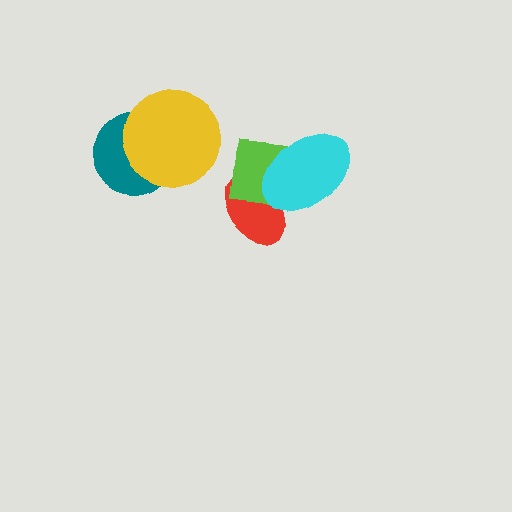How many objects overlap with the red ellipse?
2 objects overlap with the red ellipse.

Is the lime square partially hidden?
Yes, it is partially covered by another shape.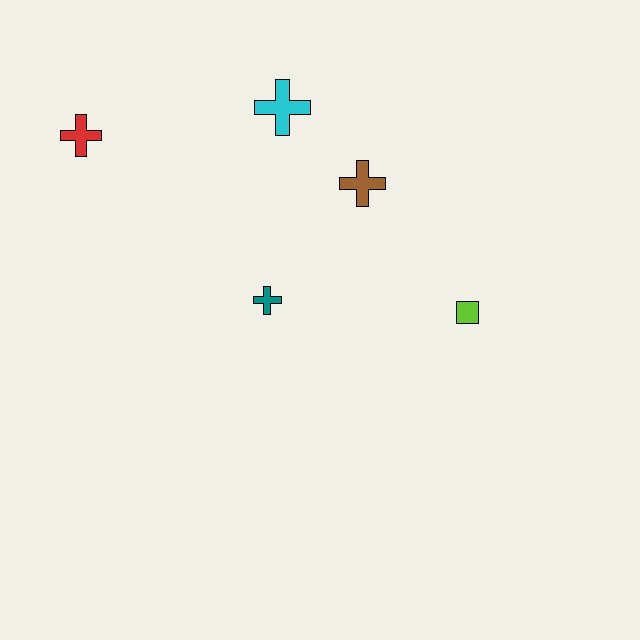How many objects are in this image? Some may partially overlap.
There are 5 objects.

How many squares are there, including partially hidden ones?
There is 1 square.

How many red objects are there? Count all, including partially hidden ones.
There is 1 red object.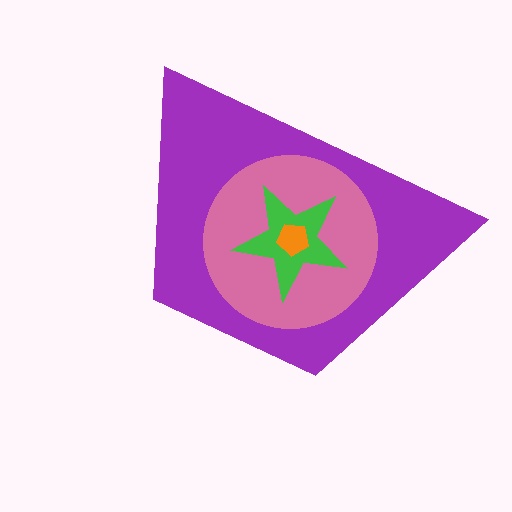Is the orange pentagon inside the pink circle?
Yes.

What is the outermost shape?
The purple trapezoid.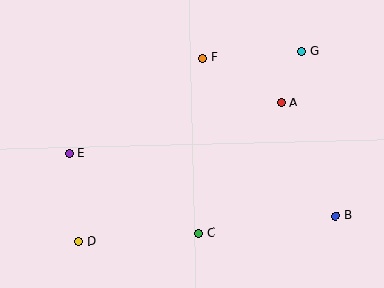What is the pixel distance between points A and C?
The distance between A and C is 154 pixels.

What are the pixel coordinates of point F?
Point F is at (203, 58).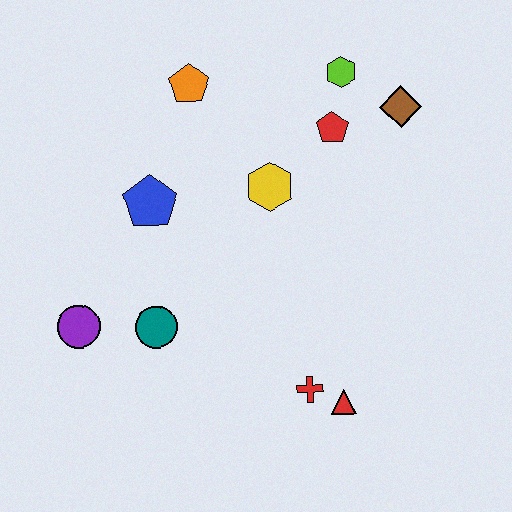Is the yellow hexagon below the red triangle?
No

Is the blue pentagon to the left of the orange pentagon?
Yes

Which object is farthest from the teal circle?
The brown diamond is farthest from the teal circle.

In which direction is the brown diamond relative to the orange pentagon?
The brown diamond is to the right of the orange pentagon.